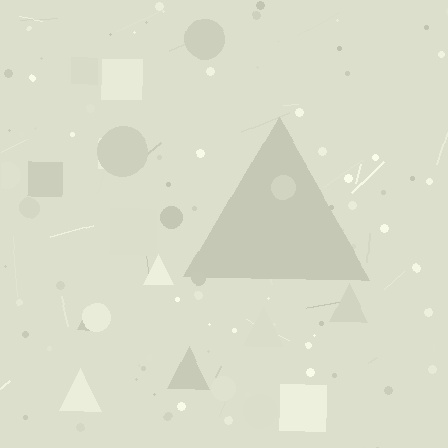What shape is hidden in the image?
A triangle is hidden in the image.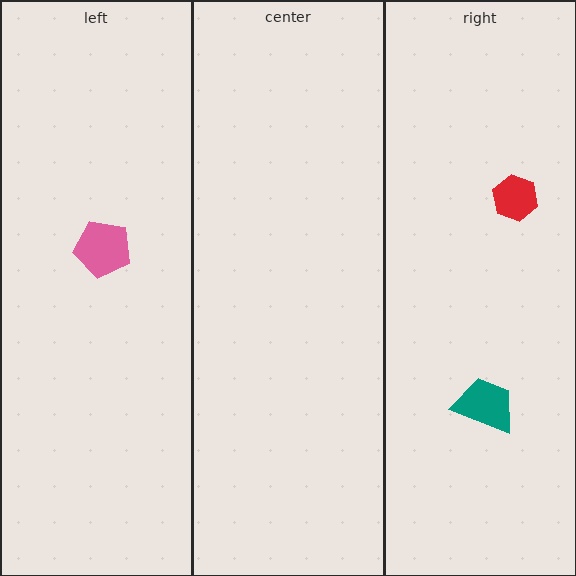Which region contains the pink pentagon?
The left region.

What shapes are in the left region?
The pink pentagon.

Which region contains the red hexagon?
The right region.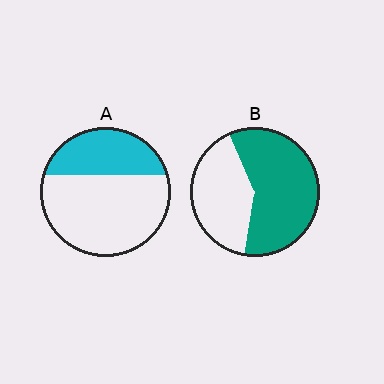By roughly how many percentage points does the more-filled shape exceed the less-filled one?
By roughly 25 percentage points (B over A).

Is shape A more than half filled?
No.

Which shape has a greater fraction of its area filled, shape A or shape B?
Shape B.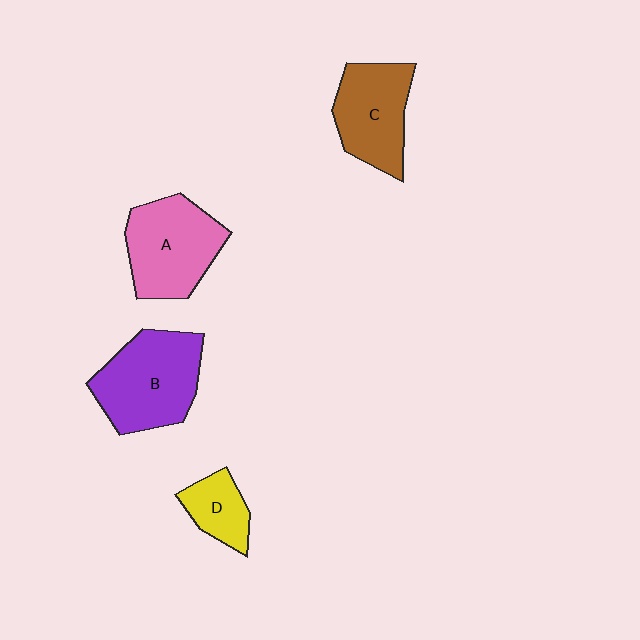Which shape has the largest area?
Shape B (purple).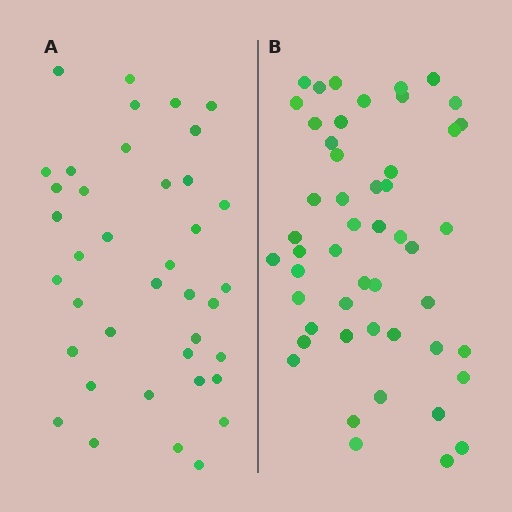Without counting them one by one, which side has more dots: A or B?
Region B (the right region) has more dots.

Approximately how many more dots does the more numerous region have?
Region B has roughly 12 or so more dots than region A.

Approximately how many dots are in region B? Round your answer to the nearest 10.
About 50 dots.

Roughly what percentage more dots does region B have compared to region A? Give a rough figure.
About 30% more.